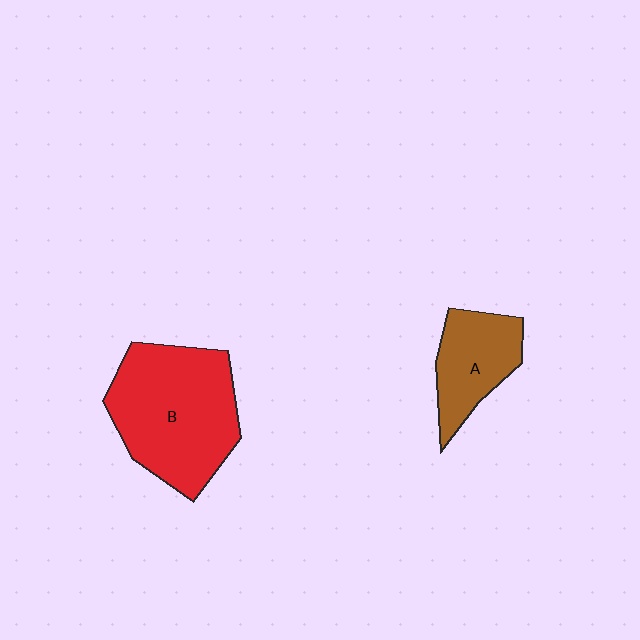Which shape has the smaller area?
Shape A (brown).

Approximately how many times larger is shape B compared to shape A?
Approximately 2.0 times.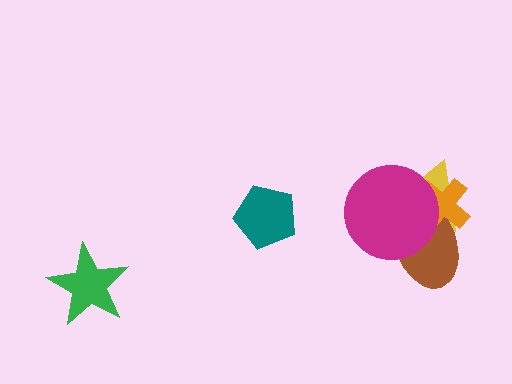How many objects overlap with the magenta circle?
3 objects overlap with the magenta circle.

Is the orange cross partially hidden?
Yes, it is partially covered by another shape.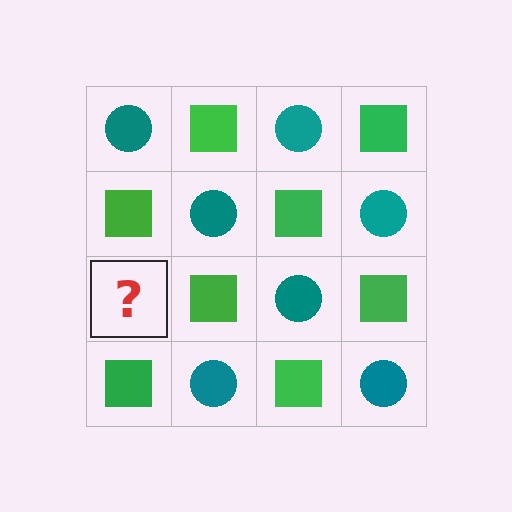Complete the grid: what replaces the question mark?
The question mark should be replaced with a teal circle.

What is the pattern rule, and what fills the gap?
The rule is that it alternates teal circle and green square in a checkerboard pattern. The gap should be filled with a teal circle.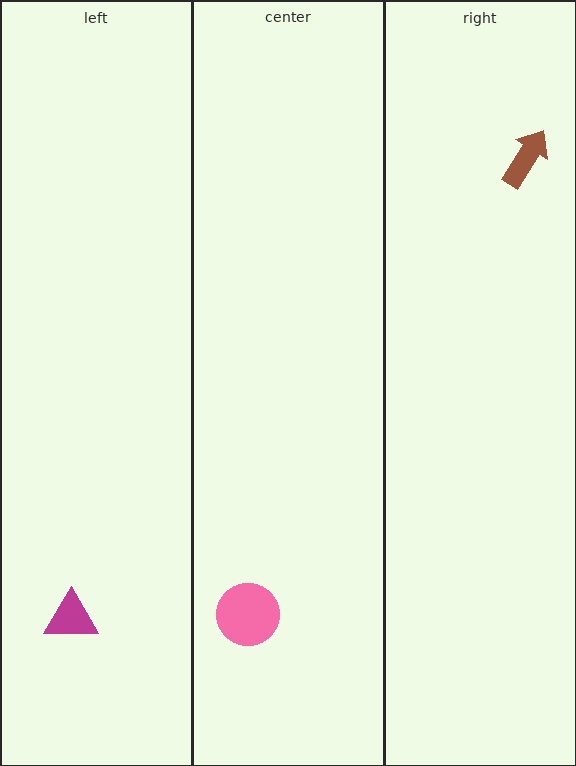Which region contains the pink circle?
The center region.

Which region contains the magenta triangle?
The left region.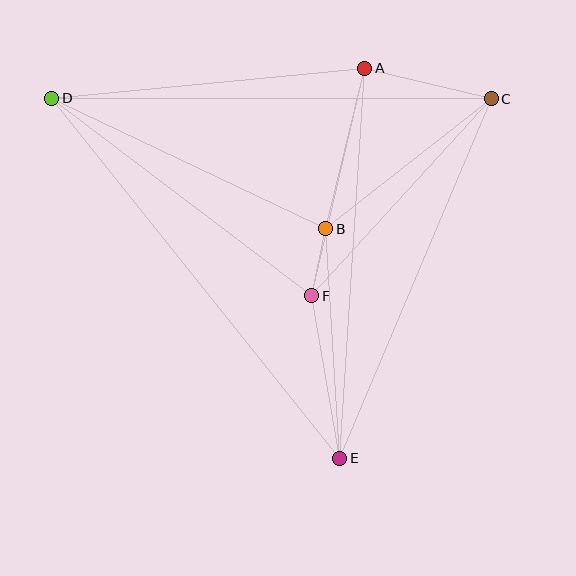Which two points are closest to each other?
Points B and F are closest to each other.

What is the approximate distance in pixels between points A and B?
The distance between A and B is approximately 165 pixels.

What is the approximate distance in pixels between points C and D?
The distance between C and D is approximately 439 pixels.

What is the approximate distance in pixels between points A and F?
The distance between A and F is approximately 233 pixels.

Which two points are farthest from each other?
Points D and E are farthest from each other.